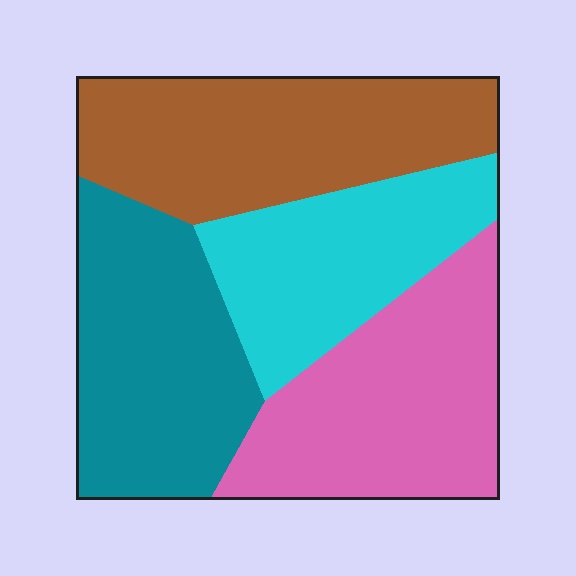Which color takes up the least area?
Cyan, at roughly 20%.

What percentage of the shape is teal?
Teal covers around 25% of the shape.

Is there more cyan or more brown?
Brown.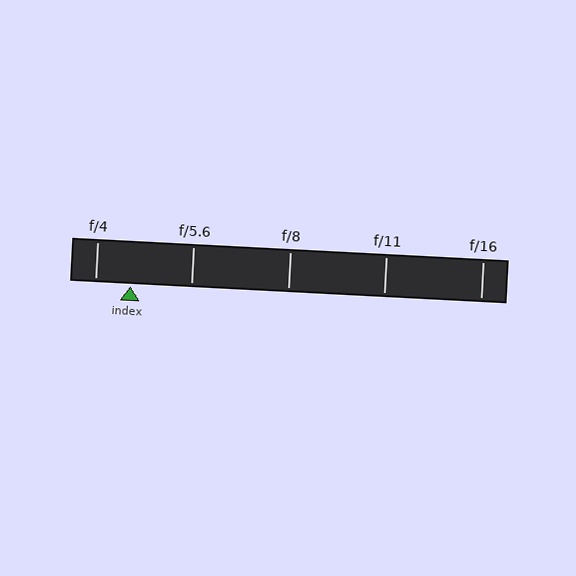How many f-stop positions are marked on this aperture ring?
There are 5 f-stop positions marked.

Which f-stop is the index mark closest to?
The index mark is closest to f/4.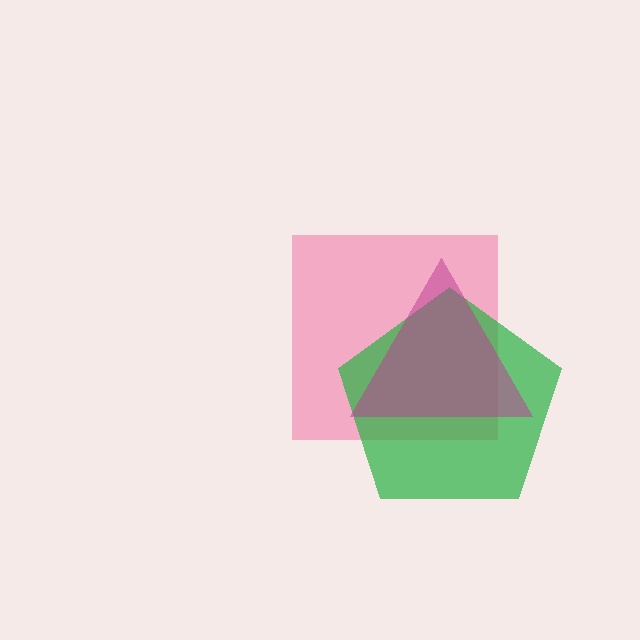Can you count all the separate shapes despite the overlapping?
Yes, there are 3 separate shapes.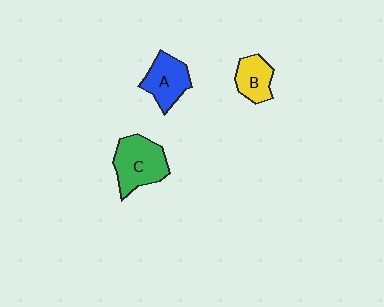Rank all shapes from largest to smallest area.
From largest to smallest: C (green), A (blue), B (yellow).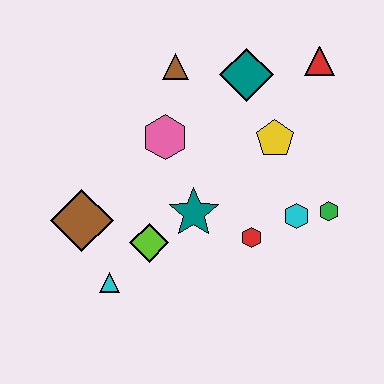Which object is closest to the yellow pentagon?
The teal diamond is closest to the yellow pentagon.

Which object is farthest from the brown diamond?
The red triangle is farthest from the brown diamond.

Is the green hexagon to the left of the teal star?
No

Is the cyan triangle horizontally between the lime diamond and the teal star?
No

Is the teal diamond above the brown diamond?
Yes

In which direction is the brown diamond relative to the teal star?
The brown diamond is to the left of the teal star.